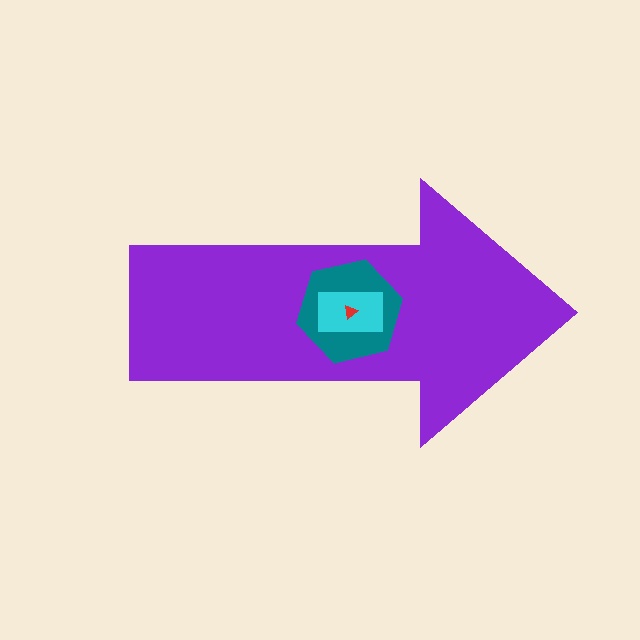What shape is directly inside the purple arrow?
The teal hexagon.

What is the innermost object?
The red triangle.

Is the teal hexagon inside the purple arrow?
Yes.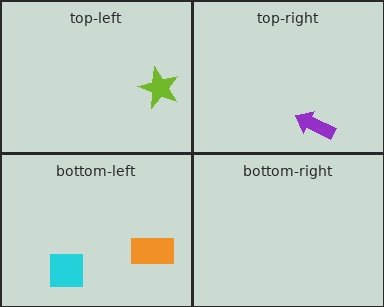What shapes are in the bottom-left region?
The cyan square, the orange rectangle.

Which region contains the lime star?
The top-left region.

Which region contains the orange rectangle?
The bottom-left region.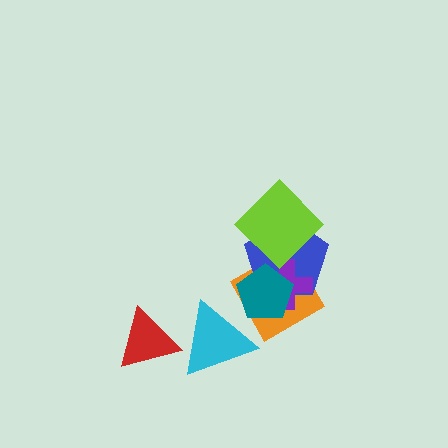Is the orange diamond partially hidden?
Yes, it is partially covered by another shape.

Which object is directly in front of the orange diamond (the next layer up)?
The blue pentagon is directly in front of the orange diamond.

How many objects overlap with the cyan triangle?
2 objects overlap with the cyan triangle.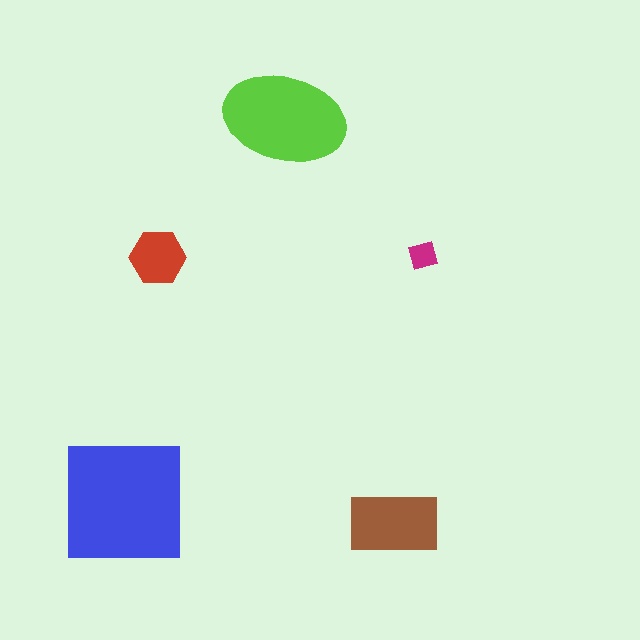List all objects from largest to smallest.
The blue square, the lime ellipse, the brown rectangle, the red hexagon, the magenta diamond.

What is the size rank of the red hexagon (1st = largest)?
4th.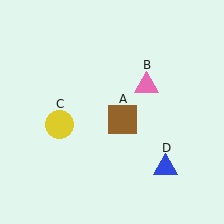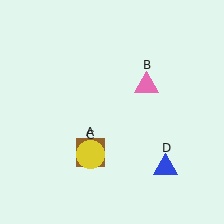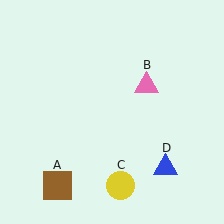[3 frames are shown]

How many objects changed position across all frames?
2 objects changed position: brown square (object A), yellow circle (object C).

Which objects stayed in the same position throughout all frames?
Pink triangle (object B) and blue triangle (object D) remained stationary.